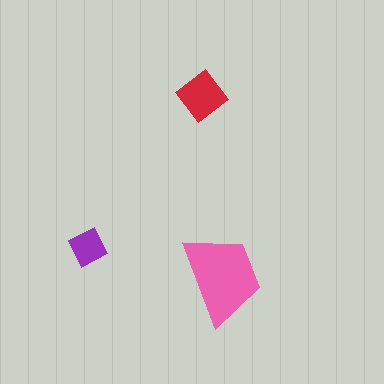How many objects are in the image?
There are 3 objects in the image.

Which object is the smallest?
The purple diamond.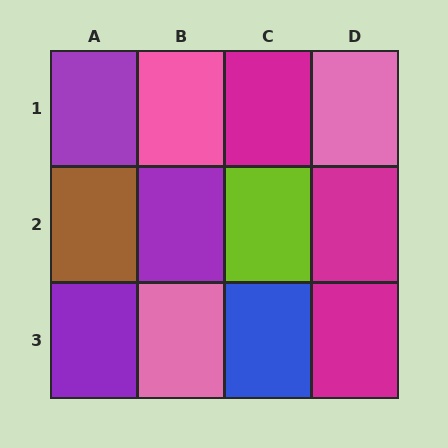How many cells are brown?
1 cell is brown.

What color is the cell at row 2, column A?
Brown.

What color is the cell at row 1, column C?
Magenta.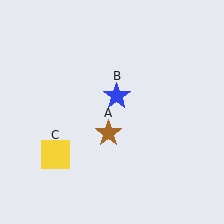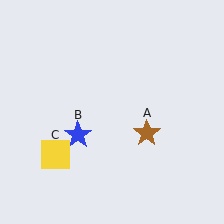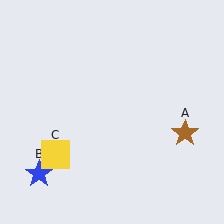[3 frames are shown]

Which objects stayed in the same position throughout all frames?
Yellow square (object C) remained stationary.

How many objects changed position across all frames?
2 objects changed position: brown star (object A), blue star (object B).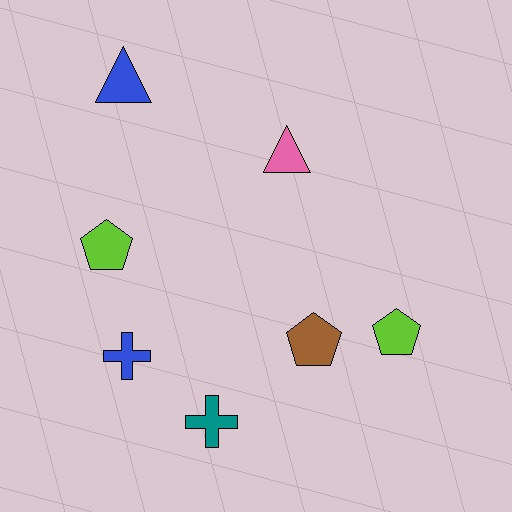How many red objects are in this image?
There are no red objects.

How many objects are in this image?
There are 7 objects.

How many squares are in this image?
There are no squares.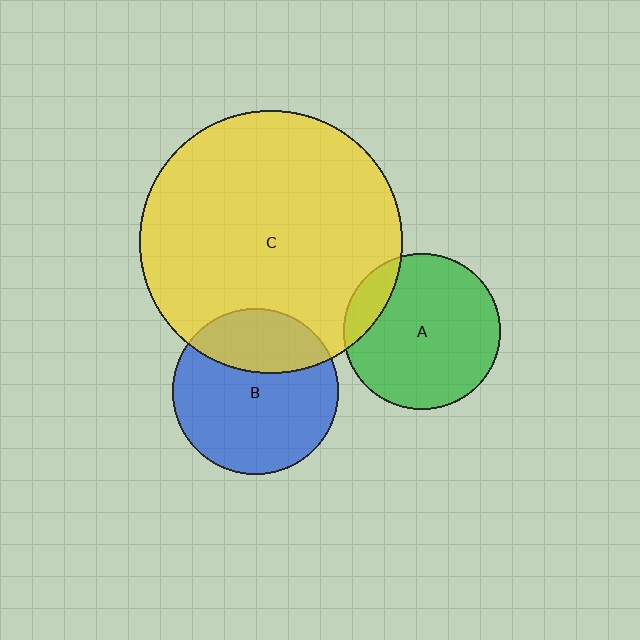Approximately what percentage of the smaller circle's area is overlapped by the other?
Approximately 30%.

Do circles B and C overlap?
Yes.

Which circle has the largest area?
Circle C (yellow).